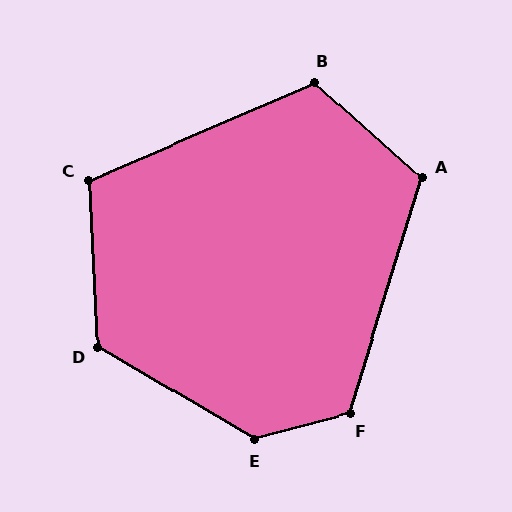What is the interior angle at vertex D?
Approximately 123 degrees (obtuse).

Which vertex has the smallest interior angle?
C, at approximately 111 degrees.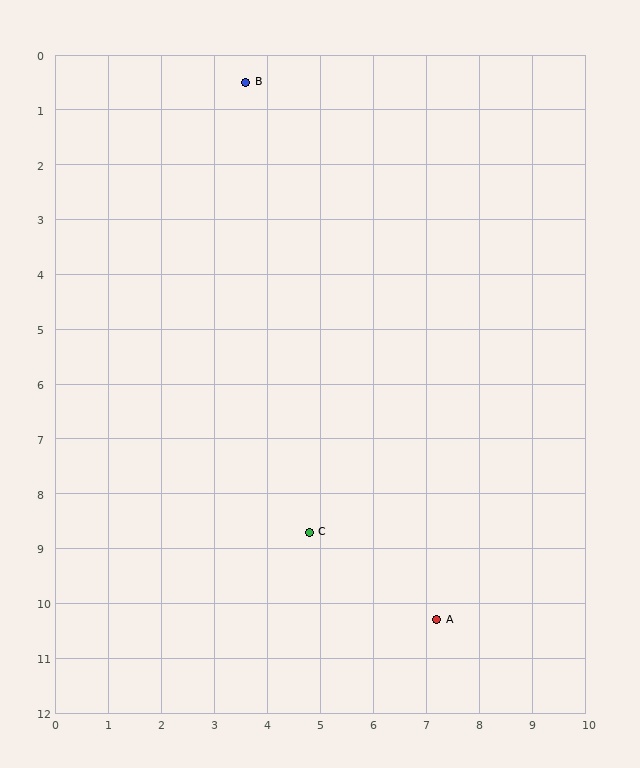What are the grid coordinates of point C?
Point C is at approximately (4.8, 8.7).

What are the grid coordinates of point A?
Point A is at approximately (7.2, 10.3).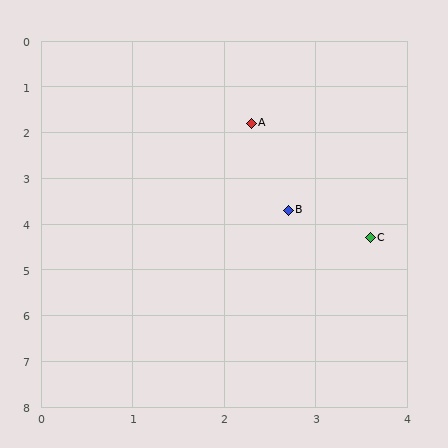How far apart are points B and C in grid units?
Points B and C are about 1.1 grid units apart.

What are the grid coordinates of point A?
Point A is at approximately (2.3, 1.8).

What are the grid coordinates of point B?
Point B is at approximately (2.7, 3.7).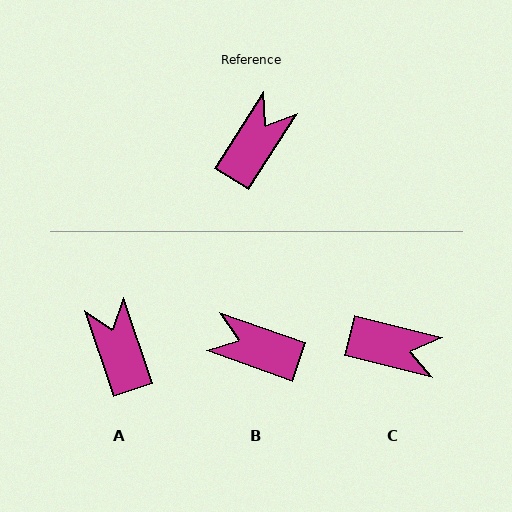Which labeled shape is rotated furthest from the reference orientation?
B, about 103 degrees away.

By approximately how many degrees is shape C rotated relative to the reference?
Approximately 72 degrees clockwise.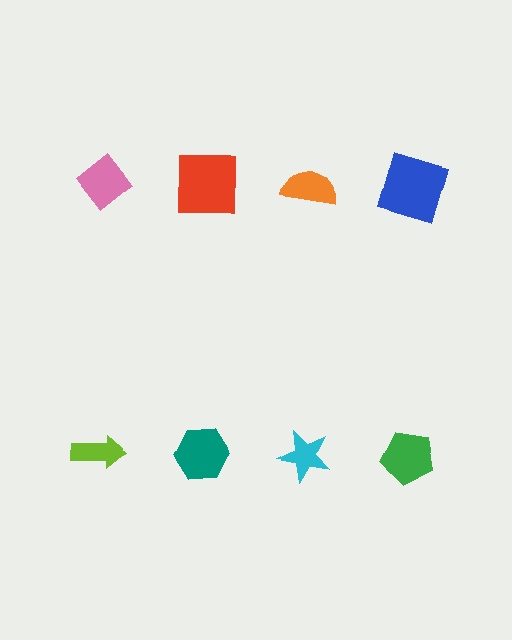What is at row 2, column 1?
A lime arrow.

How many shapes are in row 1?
4 shapes.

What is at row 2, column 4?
A green pentagon.